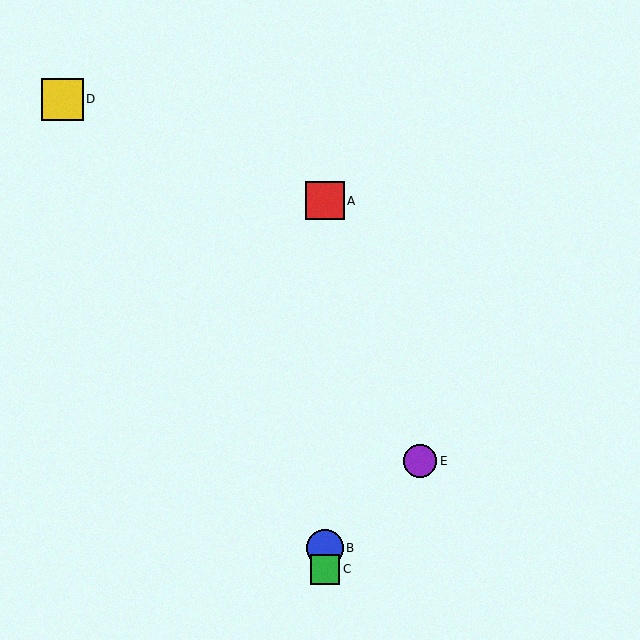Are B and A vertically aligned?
Yes, both are at x≈325.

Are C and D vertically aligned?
No, C is at x≈325 and D is at x≈63.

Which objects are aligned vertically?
Objects A, B, C are aligned vertically.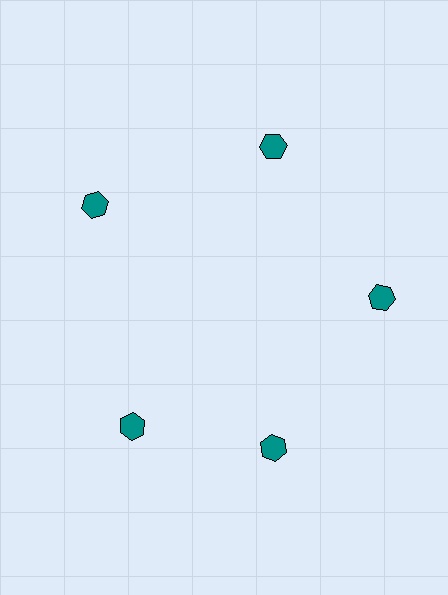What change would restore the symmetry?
The symmetry would be restored by rotating it back into even spacing with its neighbors so that all 5 hexagons sit at equal angles and equal distance from the center.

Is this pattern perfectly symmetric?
No. The 5 teal hexagons are arranged in a ring, but one element near the 8 o'clock position is rotated out of alignment along the ring, breaking the 5-fold rotational symmetry.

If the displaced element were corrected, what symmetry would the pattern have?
It would have 5-fold rotational symmetry — the pattern would map onto itself every 72 degrees.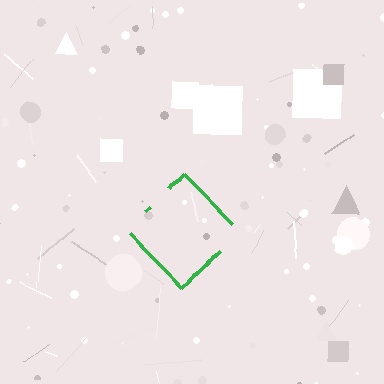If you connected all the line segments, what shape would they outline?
They would outline a diamond.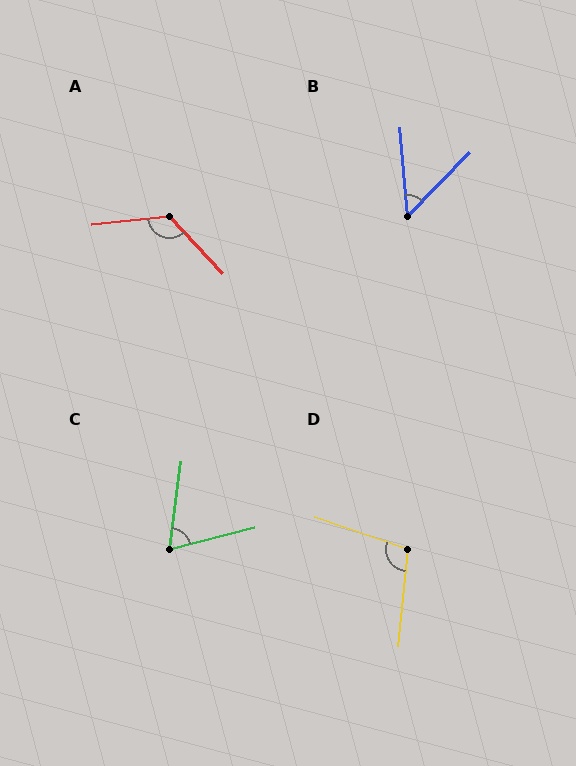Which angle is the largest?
A, at approximately 127 degrees.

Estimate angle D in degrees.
Approximately 103 degrees.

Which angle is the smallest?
B, at approximately 49 degrees.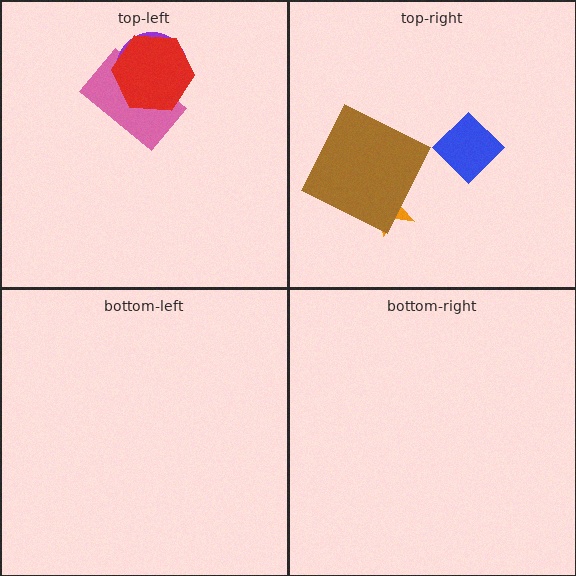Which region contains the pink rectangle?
The top-left region.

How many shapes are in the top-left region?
3.